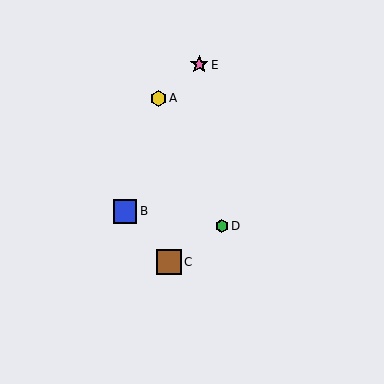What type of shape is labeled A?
Shape A is a yellow hexagon.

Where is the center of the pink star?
The center of the pink star is at (199, 65).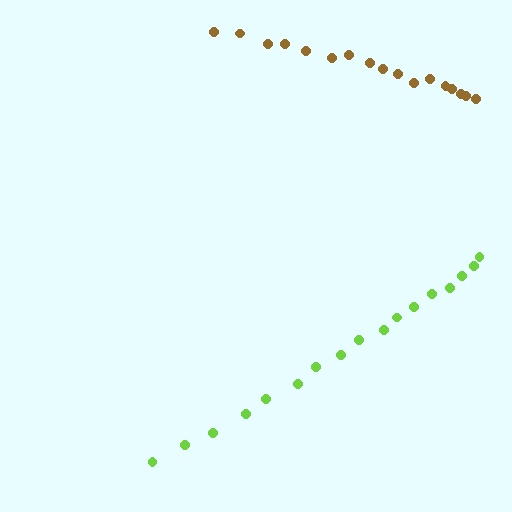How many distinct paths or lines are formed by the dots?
There are 2 distinct paths.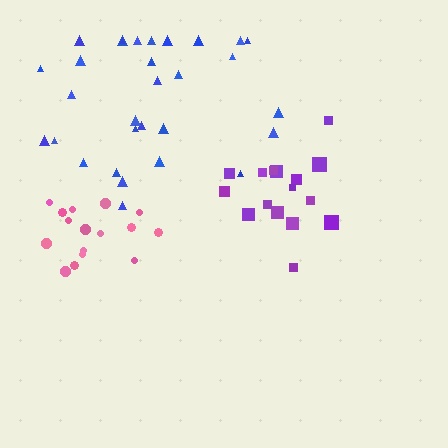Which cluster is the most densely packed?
Pink.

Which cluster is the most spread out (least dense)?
Blue.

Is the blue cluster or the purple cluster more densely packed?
Purple.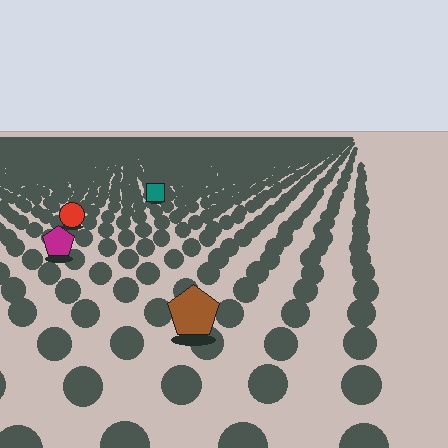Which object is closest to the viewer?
The brown pentagon is closest. The texture marks near it are larger and more spread out.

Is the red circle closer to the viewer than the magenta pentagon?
No. The magenta pentagon is closer — you can tell from the texture gradient: the ground texture is coarser near it.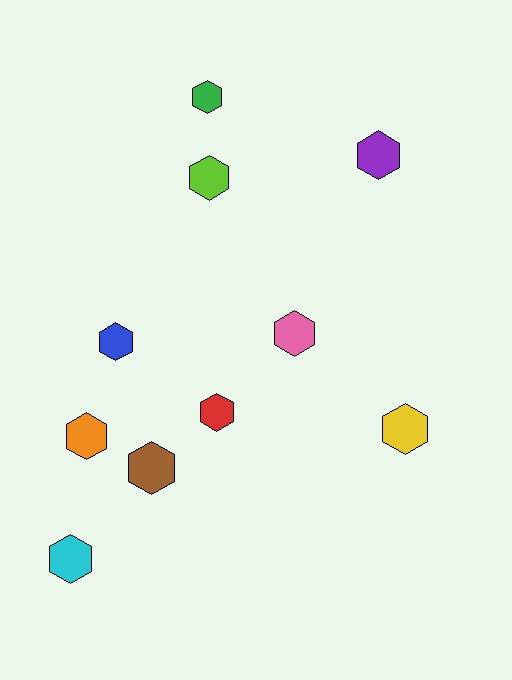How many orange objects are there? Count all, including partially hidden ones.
There is 1 orange object.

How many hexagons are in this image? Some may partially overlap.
There are 10 hexagons.